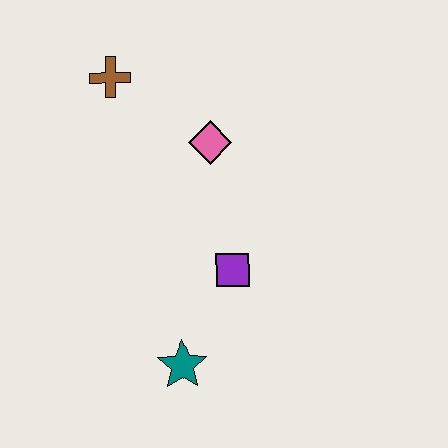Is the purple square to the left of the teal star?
No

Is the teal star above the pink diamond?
No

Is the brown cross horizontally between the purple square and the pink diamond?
No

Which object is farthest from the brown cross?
The teal star is farthest from the brown cross.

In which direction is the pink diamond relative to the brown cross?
The pink diamond is to the right of the brown cross.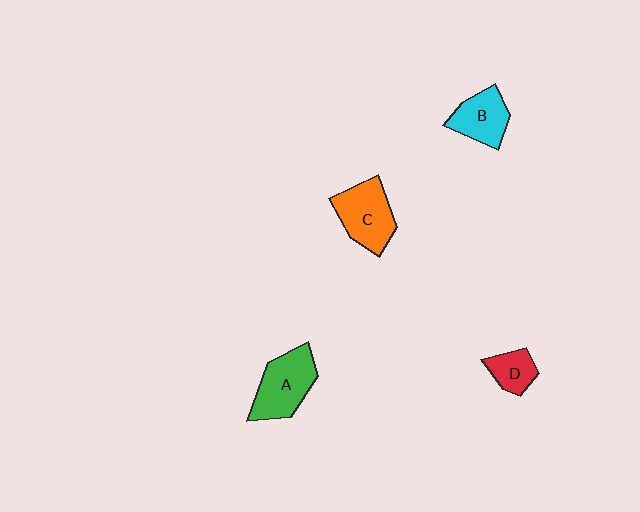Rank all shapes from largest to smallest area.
From largest to smallest: A (green), C (orange), B (cyan), D (red).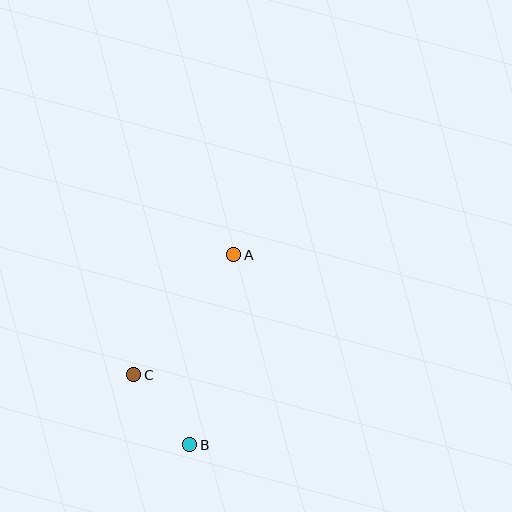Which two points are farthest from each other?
Points A and B are farthest from each other.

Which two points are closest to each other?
Points B and C are closest to each other.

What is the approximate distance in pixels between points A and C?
The distance between A and C is approximately 156 pixels.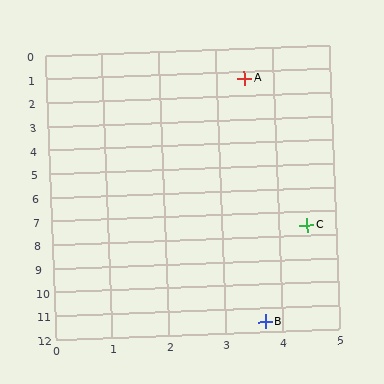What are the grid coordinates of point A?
Point A is at approximately (3.5, 1.3).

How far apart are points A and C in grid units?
Points A and C are about 6.4 grid units apart.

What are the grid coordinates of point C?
Point C is at approximately (4.5, 7.6).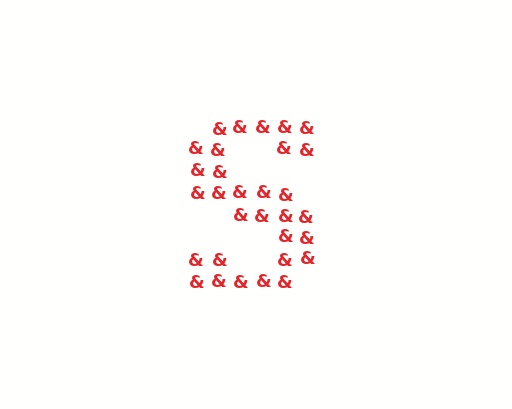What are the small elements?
The small elements are ampersands.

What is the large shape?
The large shape is the letter S.